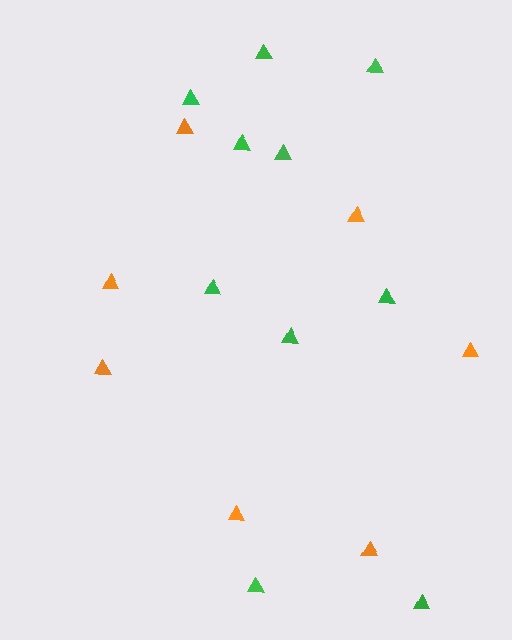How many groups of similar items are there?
There are 2 groups: one group of green triangles (10) and one group of orange triangles (7).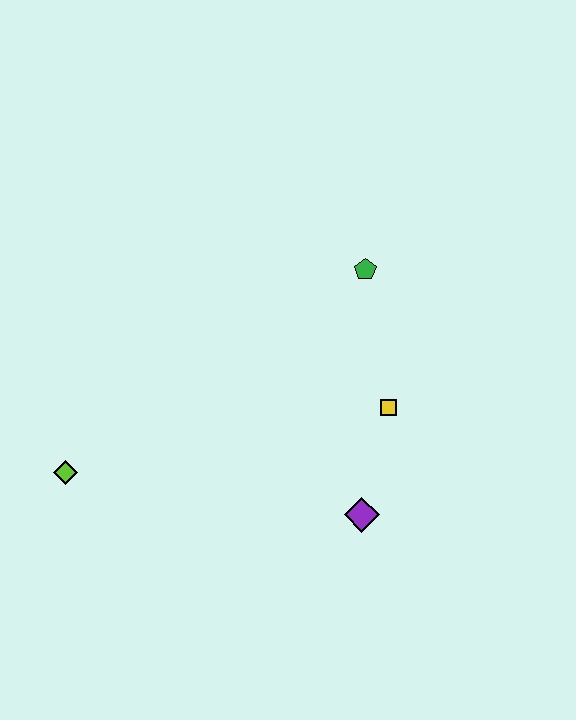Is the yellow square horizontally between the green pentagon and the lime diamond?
No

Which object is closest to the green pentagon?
The yellow square is closest to the green pentagon.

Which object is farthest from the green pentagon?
The lime diamond is farthest from the green pentagon.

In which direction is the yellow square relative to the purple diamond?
The yellow square is above the purple diamond.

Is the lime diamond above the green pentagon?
No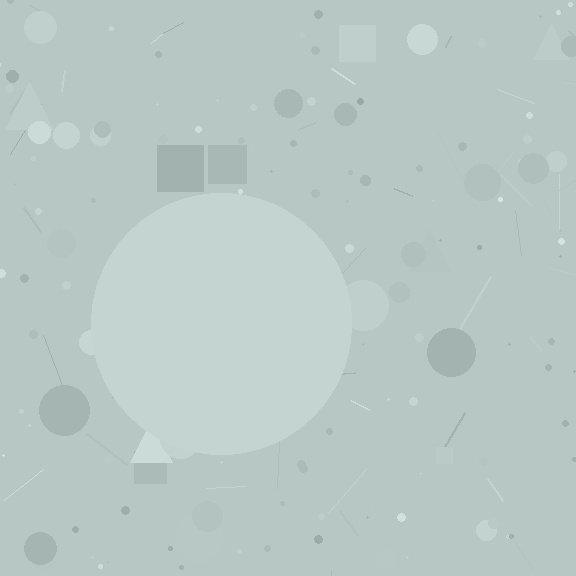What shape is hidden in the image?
A circle is hidden in the image.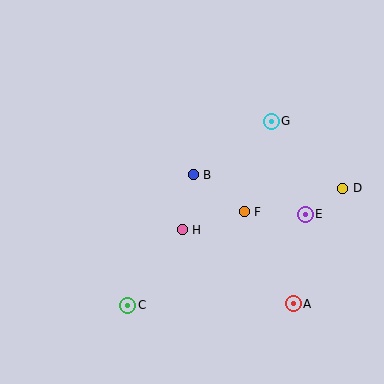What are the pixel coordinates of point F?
Point F is at (244, 212).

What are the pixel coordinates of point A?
Point A is at (293, 304).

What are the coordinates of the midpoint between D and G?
The midpoint between D and G is at (307, 155).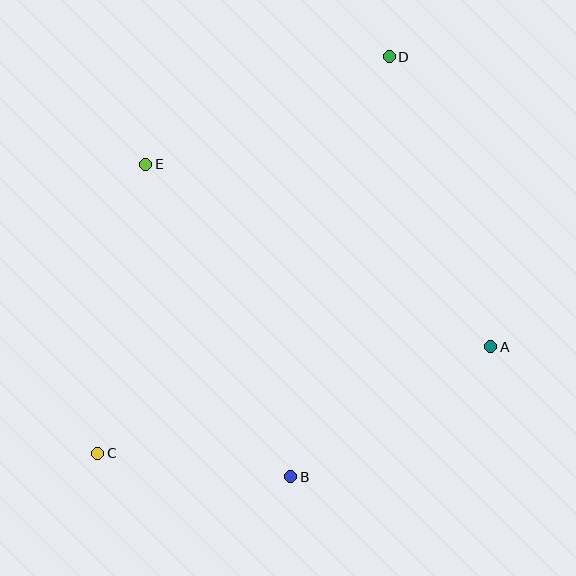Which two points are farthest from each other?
Points C and D are farthest from each other.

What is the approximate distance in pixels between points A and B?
The distance between A and B is approximately 239 pixels.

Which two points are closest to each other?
Points B and C are closest to each other.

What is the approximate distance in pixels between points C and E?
The distance between C and E is approximately 293 pixels.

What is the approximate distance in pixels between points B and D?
The distance between B and D is approximately 431 pixels.